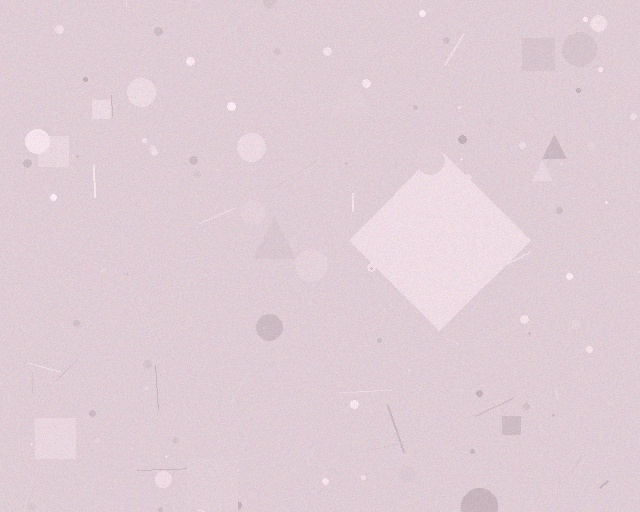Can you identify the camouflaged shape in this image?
The camouflaged shape is a diamond.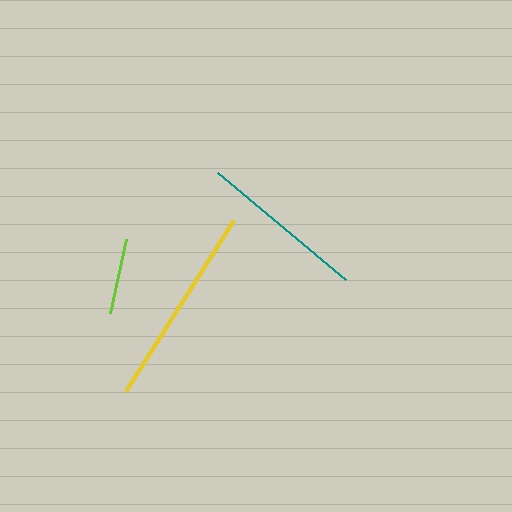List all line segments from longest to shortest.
From longest to shortest: yellow, teal, lime.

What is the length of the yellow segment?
The yellow segment is approximately 202 pixels long.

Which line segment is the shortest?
The lime line is the shortest at approximately 76 pixels.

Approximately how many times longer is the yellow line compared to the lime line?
The yellow line is approximately 2.6 times the length of the lime line.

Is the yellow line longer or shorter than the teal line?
The yellow line is longer than the teal line.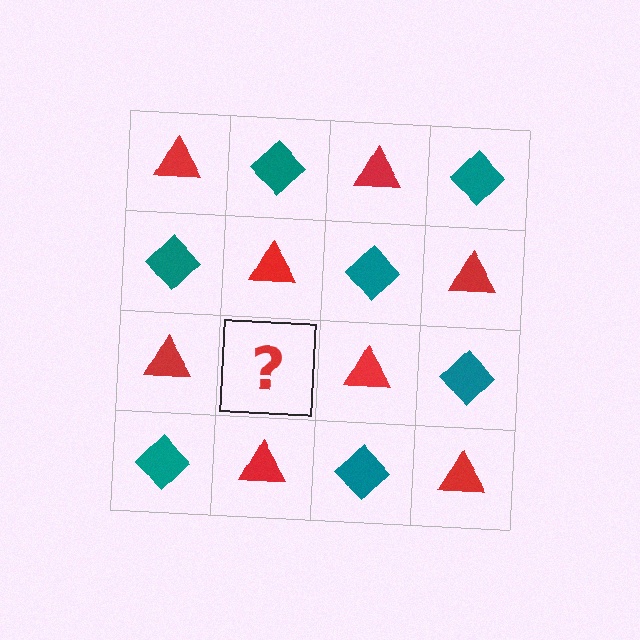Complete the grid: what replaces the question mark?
The question mark should be replaced with a teal diamond.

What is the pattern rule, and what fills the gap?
The rule is that it alternates red triangle and teal diamond in a checkerboard pattern. The gap should be filled with a teal diamond.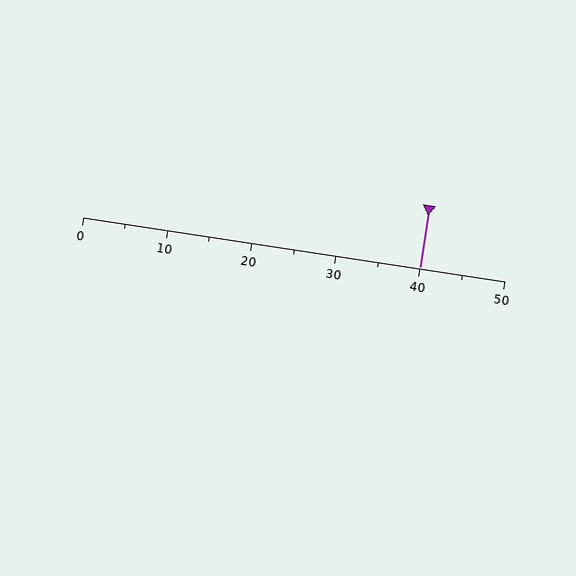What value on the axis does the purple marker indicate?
The marker indicates approximately 40.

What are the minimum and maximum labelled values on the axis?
The axis runs from 0 to 50.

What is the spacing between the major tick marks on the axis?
The major ticks are spaced 10 apart.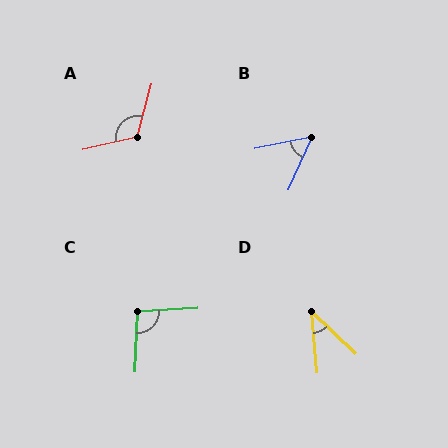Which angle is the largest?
A, at approximately 118 degrees.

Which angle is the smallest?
D, at approximately 41 degrees.